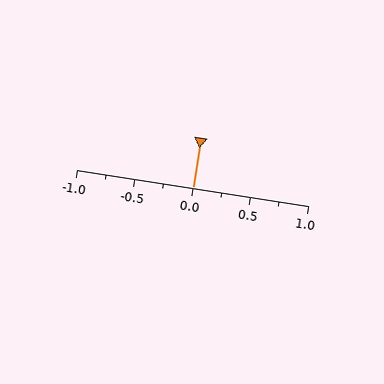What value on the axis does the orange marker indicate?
The marker indicates approximately 0.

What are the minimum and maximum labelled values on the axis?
The axis runs from -1.0 to 1.0.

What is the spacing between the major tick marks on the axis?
The major ticks are spaced 0.5 apart.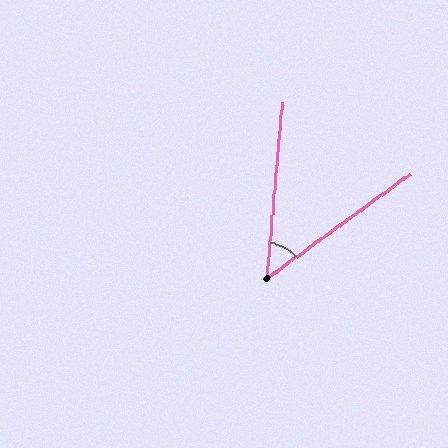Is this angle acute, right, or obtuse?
It is acute.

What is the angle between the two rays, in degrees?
Approximately 49 degrees.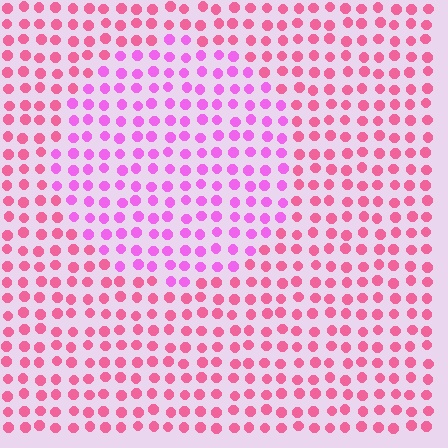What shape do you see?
I see a circle.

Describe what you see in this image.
The image is filled with small pink elements in a uniform arrangement. A circle-shaped region is visible where the elements are tinted to a slightly different hue, forming a subtle color boundary.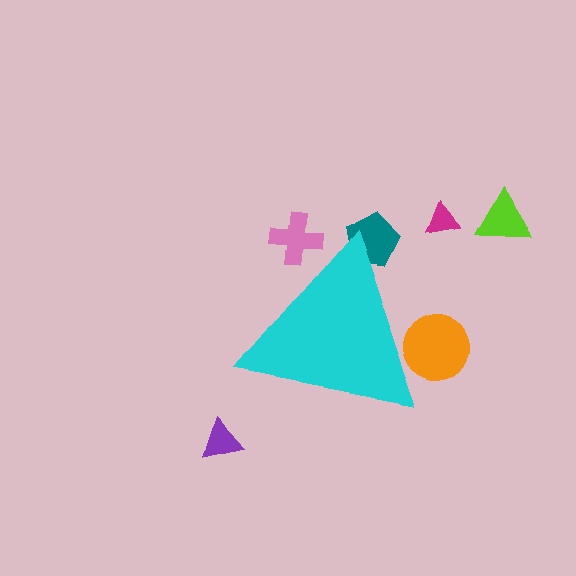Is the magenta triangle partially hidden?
No, the magenta triangle is fully visible.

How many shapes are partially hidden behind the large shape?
3 shapes are partially hidden.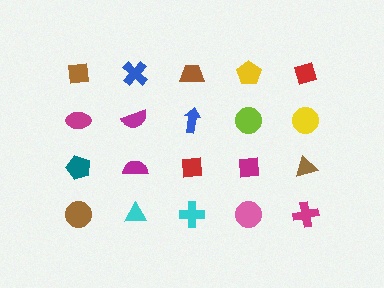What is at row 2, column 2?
A magenta semicircle.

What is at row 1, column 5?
A red diamond.